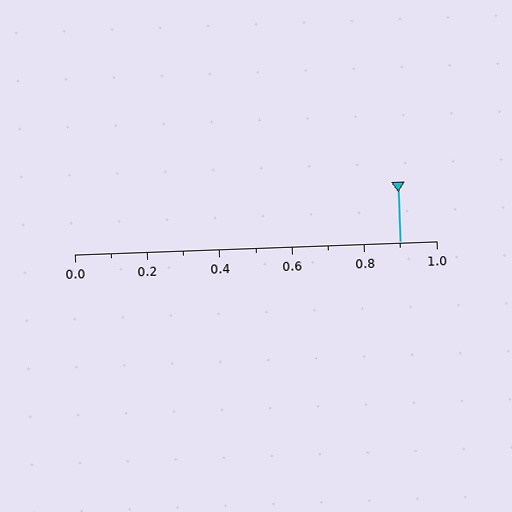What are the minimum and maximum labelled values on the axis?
The axis runs from 0.0 to 1.0.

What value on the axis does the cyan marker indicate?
The marker indicates approximately 0.9.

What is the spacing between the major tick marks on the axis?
The major ticks are spaced 0.2 apart.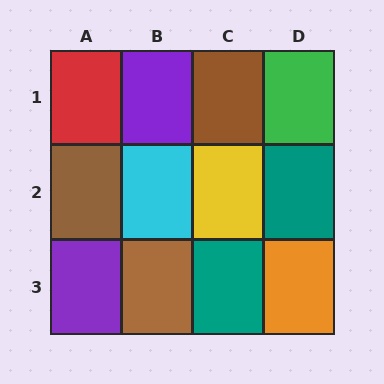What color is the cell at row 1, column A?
Red.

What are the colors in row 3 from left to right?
Purple, brown, teal, orange.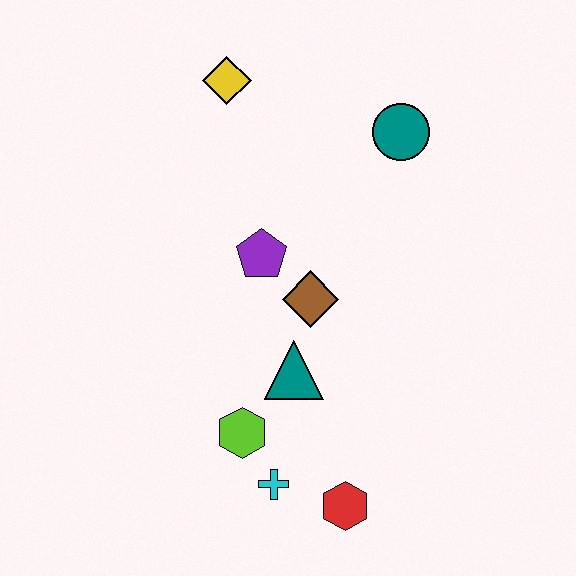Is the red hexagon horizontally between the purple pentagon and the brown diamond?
No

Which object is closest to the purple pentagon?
The brown diamond is closest to the purple pentagon.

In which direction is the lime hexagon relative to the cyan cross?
The lime hexagon is above the cyan cross.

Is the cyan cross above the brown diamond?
No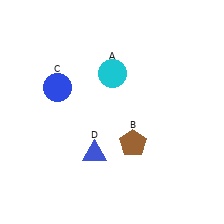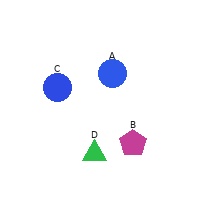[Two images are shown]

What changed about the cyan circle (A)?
In Image 1, A is cyan. In Image 2, it changed to blue.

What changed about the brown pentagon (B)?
In Image 1, B is brown. In Image 2, it changed to magenta.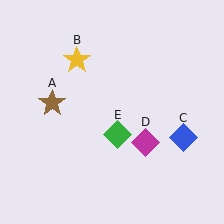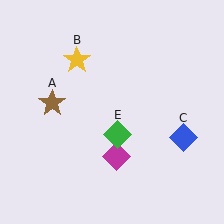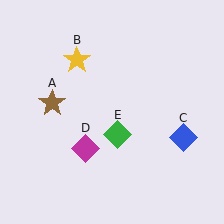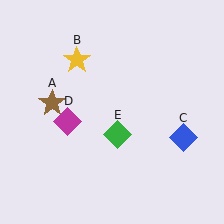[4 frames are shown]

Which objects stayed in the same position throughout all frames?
Brown star (object A) and yellow star (object B) and blue diamond (object C) and green diamond (object E) remained stationary.